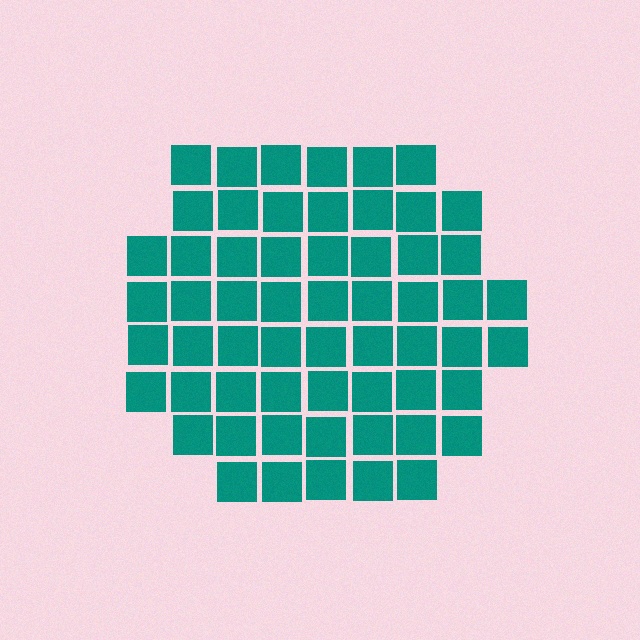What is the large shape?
The large shape is a hexagon.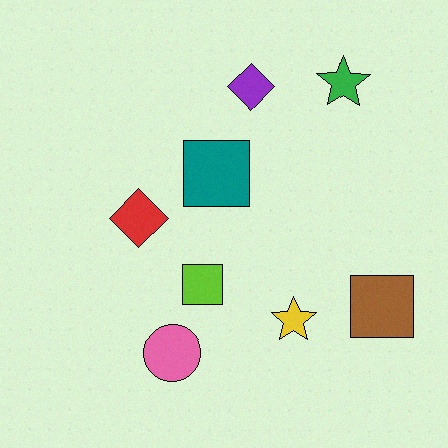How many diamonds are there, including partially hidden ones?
There are 2 diamonds.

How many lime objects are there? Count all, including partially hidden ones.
There is 1 lime object.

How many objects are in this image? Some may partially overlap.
There are 8 objects.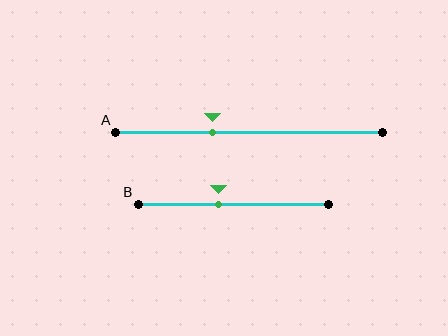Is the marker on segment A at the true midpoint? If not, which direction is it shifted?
No, the marker on segment A is shifted to the left by about 14% of the segment length.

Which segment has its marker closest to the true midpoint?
Segment B has its marker closest to the true midpoint.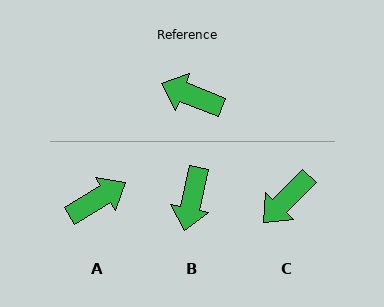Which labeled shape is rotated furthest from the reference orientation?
A, about 128 degrees away.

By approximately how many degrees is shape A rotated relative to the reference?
Approximately 128 degrees clockwise.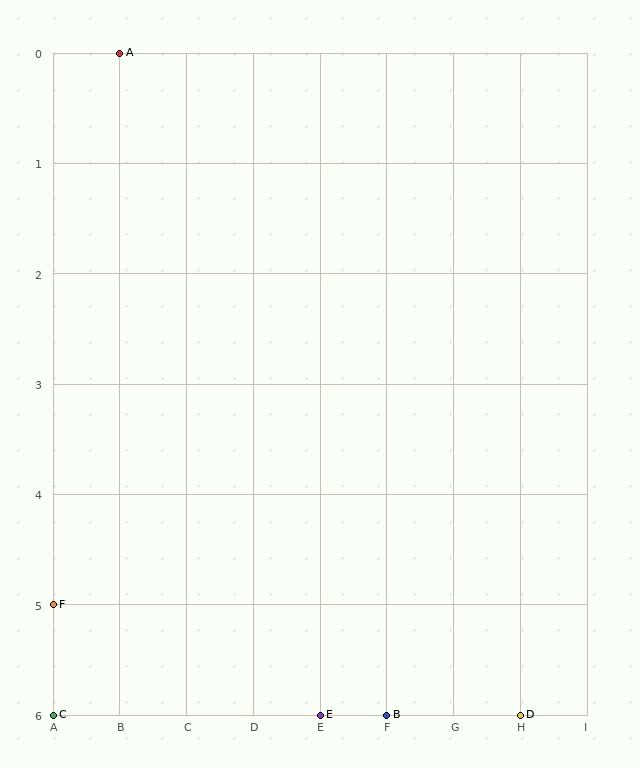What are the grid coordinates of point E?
Point E is at grid coordinates (E, 6).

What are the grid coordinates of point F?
Point F is at grid coordinates (A, 5).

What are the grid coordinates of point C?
Point C is at grid coordinates (A, 6).